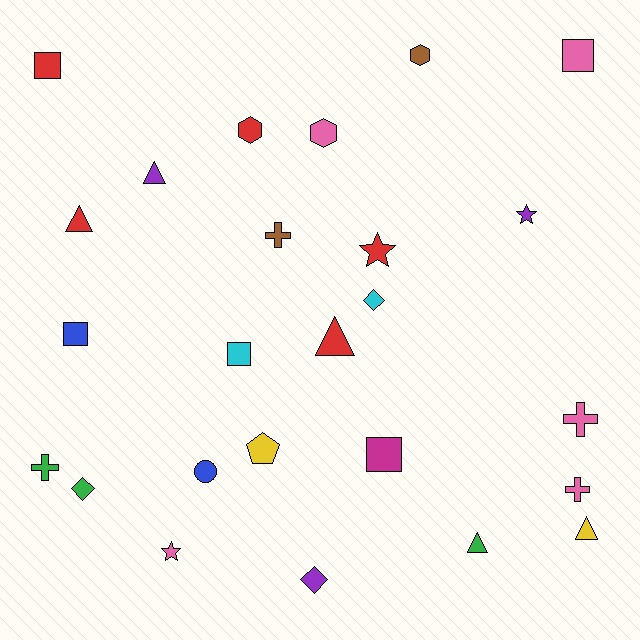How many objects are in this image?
There are 25 objects.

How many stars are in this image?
There are 3 stars.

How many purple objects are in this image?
There are 3 purple objects.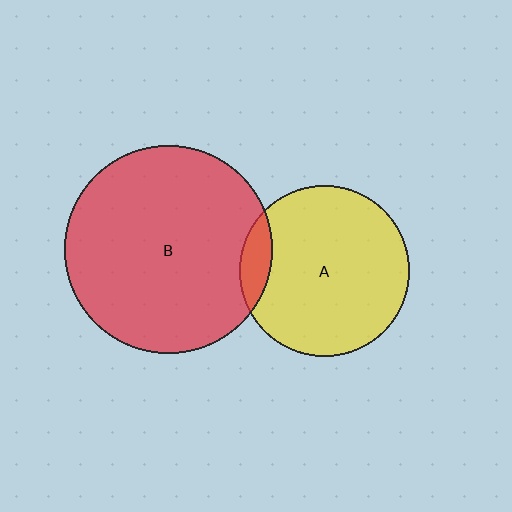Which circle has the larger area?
Circle B (red).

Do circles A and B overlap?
Yes.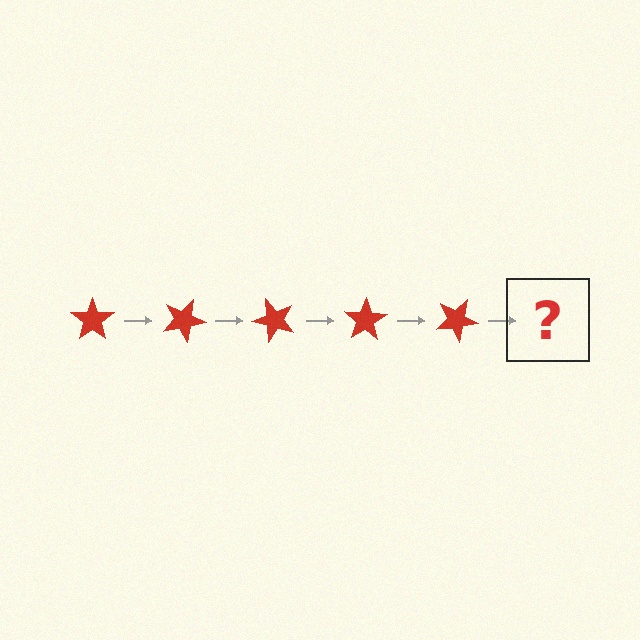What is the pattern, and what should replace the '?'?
The pattern is that the star rotates 25 degrees each step. The '?' should be a red star rotated 125 degrees.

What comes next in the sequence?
The next element should be a red star rotated 125 degrees.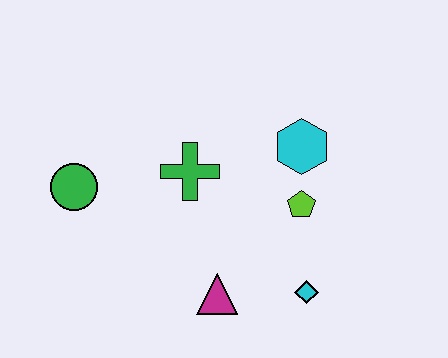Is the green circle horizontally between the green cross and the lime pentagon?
No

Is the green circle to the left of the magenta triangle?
Yes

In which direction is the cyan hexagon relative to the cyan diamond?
The cyan hexagon is above the cyan diamond.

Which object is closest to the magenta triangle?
The cyan diamond is closest to the magenta triangle.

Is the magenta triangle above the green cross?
No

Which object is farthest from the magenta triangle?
The green circle is farthest from the magenta triangle.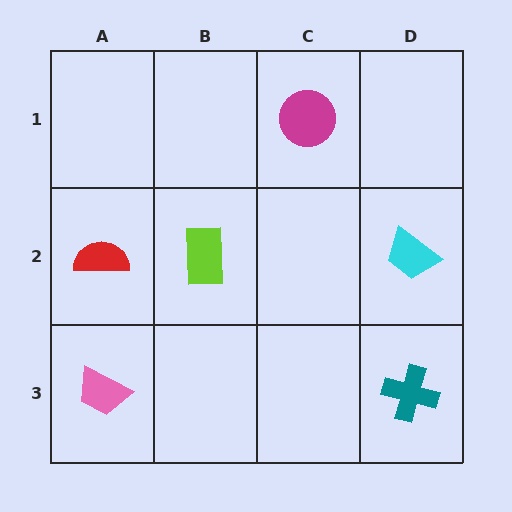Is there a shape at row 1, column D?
No, that cell is empty.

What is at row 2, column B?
A lime rectangle.